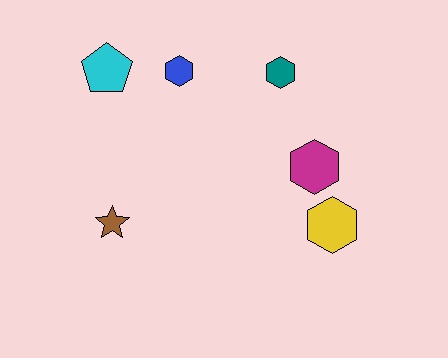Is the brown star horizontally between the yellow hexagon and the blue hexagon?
No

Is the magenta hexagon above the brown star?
Yes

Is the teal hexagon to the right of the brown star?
Yes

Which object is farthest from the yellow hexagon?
The cyan pentagon is farthest from the yellow hexagon.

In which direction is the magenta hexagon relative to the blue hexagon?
The magenta hexagon is to the right of the blue hexagon.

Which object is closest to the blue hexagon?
The cyan pentagon is closest to the blue hexagon.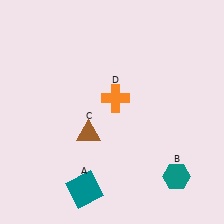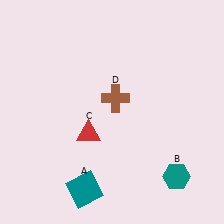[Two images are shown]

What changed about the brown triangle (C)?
In Image 1, C is brown. In Image 2, it changed to red.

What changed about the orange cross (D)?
In Image 1, D is orange. In Image 2, it changed to brown.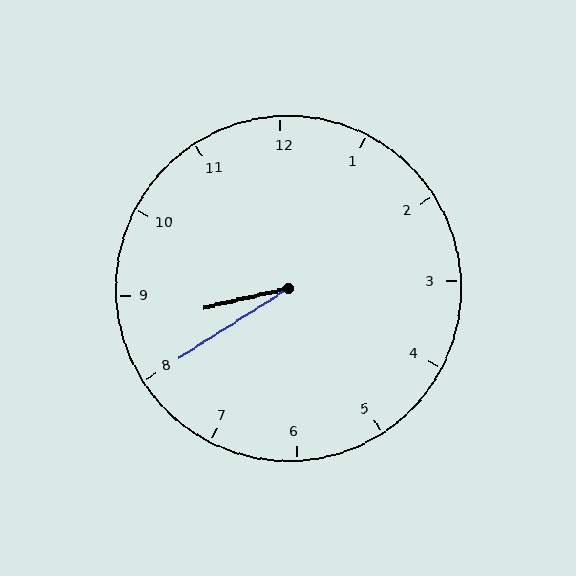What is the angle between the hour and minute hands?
Approximately 20 degrees.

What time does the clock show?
8:40.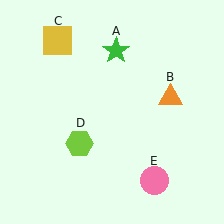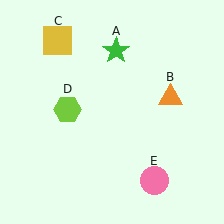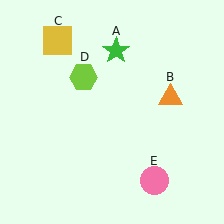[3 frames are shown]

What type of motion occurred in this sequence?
The lime hexagon (object D) rotated clockwise around the center of the scene.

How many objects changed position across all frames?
1 object changed position: lime hexagon (object D).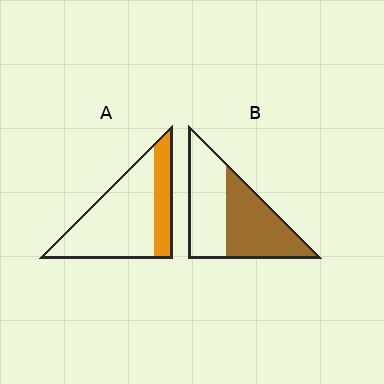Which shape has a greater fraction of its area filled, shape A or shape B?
Shape B.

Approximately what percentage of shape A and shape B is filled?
A is approximately 25% and B is approximately 50%.